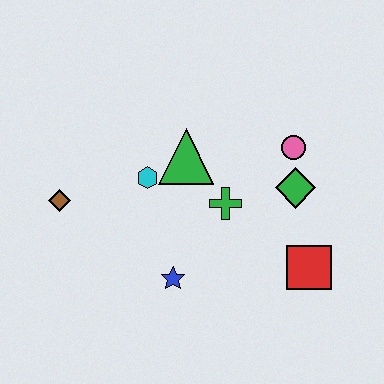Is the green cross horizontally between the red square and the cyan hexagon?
Yes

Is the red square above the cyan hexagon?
No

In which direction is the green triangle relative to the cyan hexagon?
The green triangle is to the right of the cyan hexagon.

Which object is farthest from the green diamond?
The brown diamond is farthest from the green diamond.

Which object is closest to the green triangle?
The cyan hexagon is closest to the green triangle.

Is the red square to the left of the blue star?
No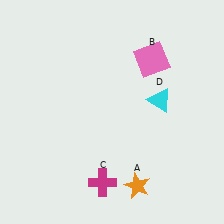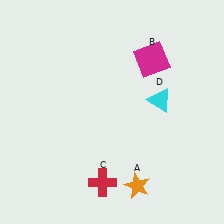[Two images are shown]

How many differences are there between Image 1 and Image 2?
There are 2 differences between the two images.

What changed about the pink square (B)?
In Image 1, B is pink. In Image 2, it changed to magenta.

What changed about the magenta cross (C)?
In Image 1, C is magenta. In Image 2, it changed to red.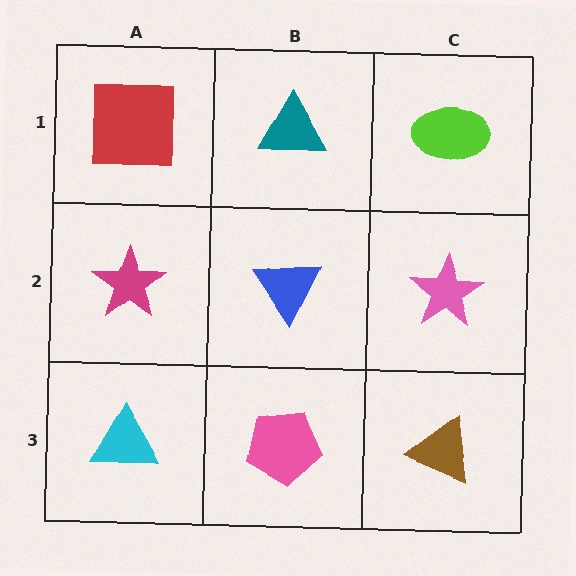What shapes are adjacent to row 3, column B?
A blue triangle (row 2, column B), a cyan triangle (row 3, column A), a brown triangle (row 3, column C).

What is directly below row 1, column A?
A magenta star.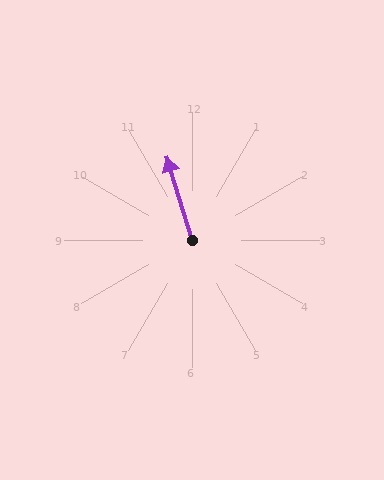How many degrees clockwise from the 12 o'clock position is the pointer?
Approximately 343 degrees.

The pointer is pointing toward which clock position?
Roughly 11 o'clock.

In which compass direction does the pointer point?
North.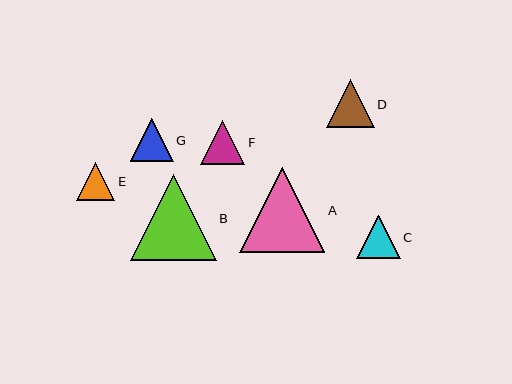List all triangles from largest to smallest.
From largest to smallest: B, A, D, F, C, G, E.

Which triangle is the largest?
Triangle B is the largest with a size of approximately 86 pixels.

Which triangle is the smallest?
Triangle E is the smallest with a size of approximately 38 pixels.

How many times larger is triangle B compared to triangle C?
Triangle B is approximately 2.0 times the size of triangle C.